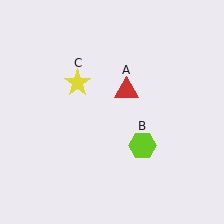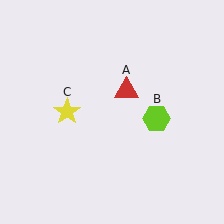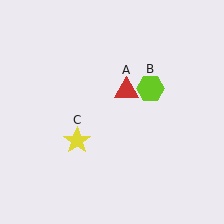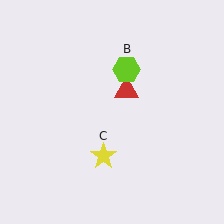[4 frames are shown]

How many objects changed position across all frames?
2 objects changed position: lime hexagon (object B), yellow star (object C).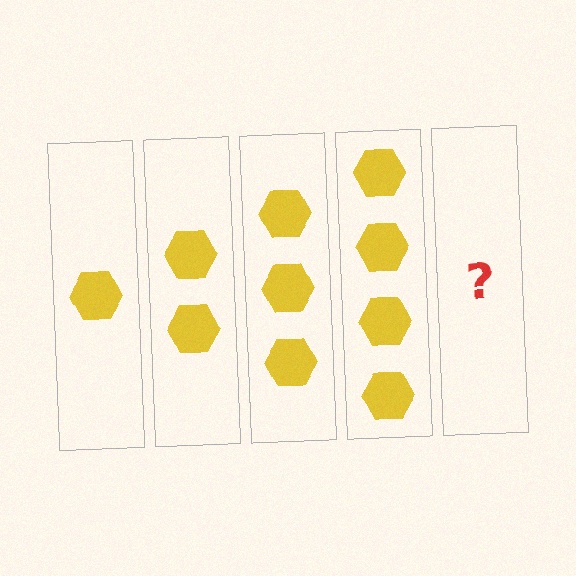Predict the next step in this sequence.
The next step is 5 hexagons.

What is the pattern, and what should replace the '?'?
The pattern is that each step adds one more hexagon. The '?' should be 5 hexagons.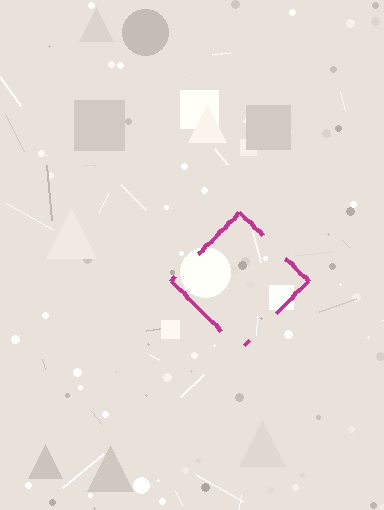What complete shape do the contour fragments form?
The contour fragments form a diamond.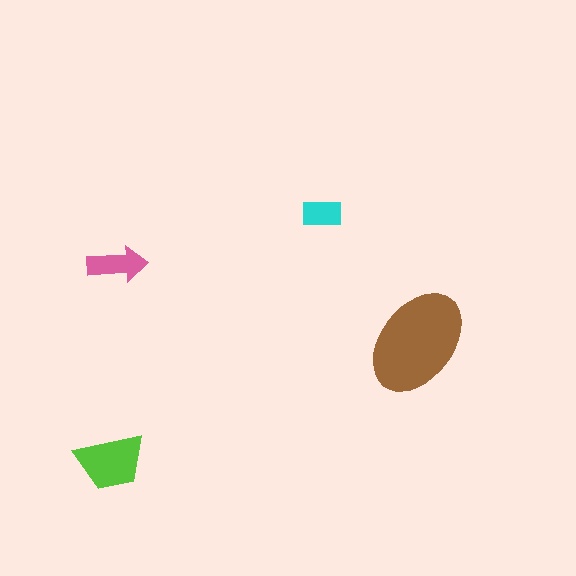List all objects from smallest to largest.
The cyan rectangle, the pink arrow, the lime trapezoid, the brown ellipse.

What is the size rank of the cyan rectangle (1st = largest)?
4th.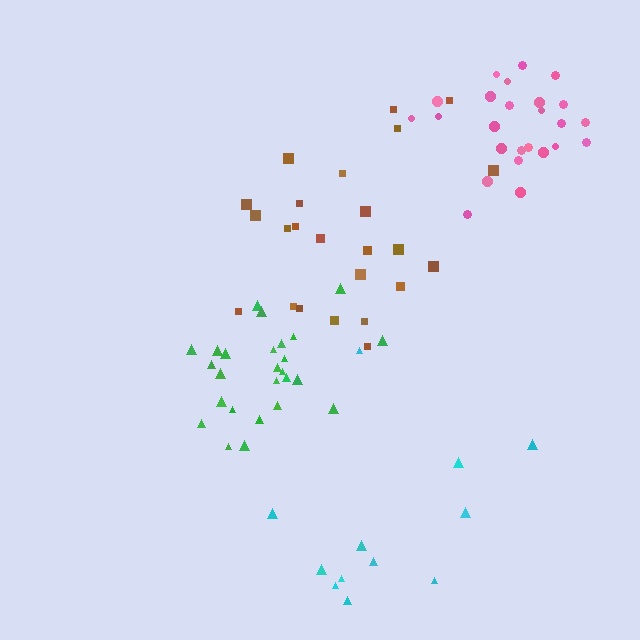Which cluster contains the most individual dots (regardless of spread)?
Green (26).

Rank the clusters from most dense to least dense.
pink, green, brown, cyan.